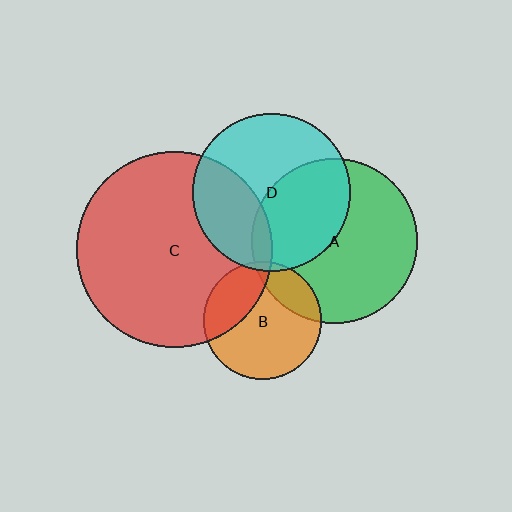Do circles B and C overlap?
Yes.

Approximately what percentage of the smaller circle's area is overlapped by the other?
Approximately 30%.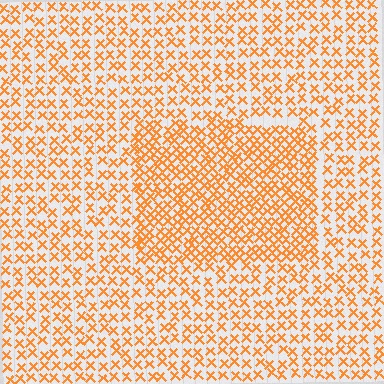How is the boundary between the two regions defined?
The boundary is defined by a change in element density (approximately 1.7x ratio). All elements are the same color, size, and shape.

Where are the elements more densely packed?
The elements are more densely packed inside the rectangle boundary.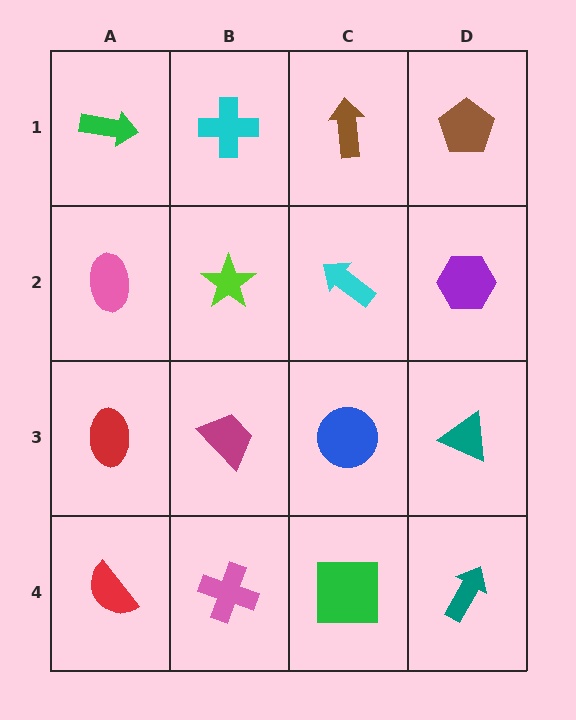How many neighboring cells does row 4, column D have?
2.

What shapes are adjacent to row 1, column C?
A cyan arrow (row 2, column C), a cyan cross (row 1, column B), a brown pentagon (row 1, column D).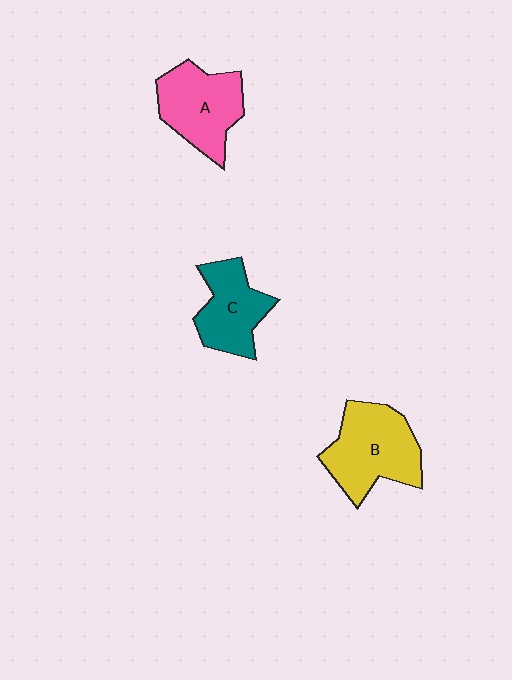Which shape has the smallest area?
Shape C (teal).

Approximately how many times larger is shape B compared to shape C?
Approximately 1.3 times.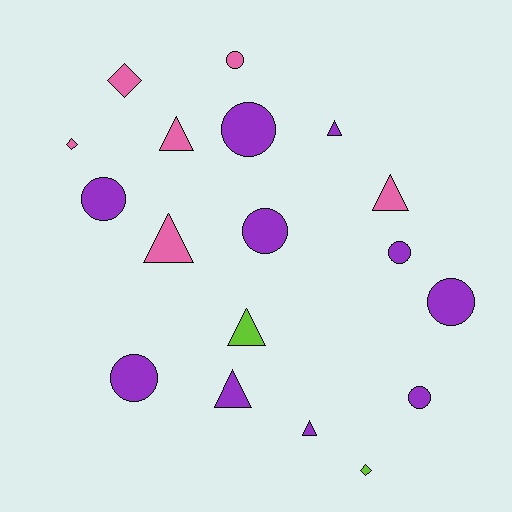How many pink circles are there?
There is 1 pink circle.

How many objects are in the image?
There are 18 objects.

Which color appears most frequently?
Purple, with 10 objects.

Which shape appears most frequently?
Circle, with 8 objects.